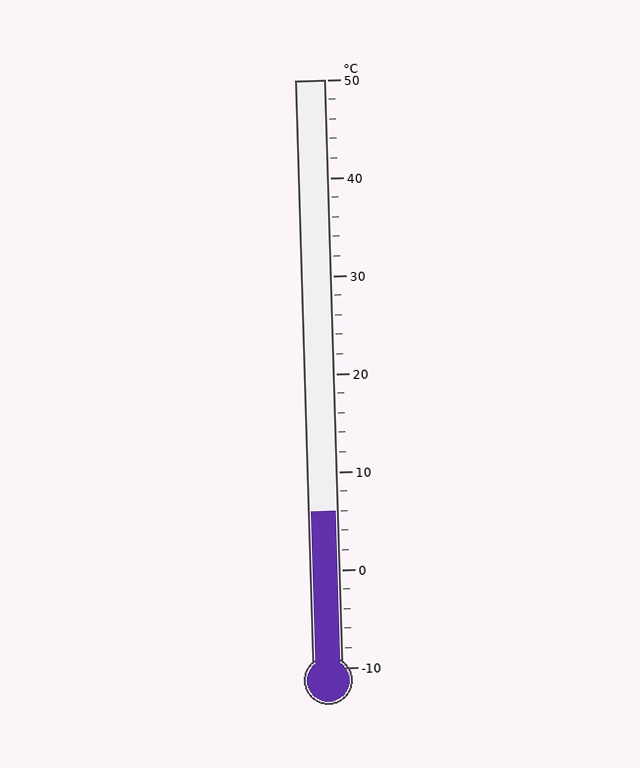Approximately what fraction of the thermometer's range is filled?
The thermometer is filled to approximately 25% of its range.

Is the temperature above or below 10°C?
The temperature is below 10°C.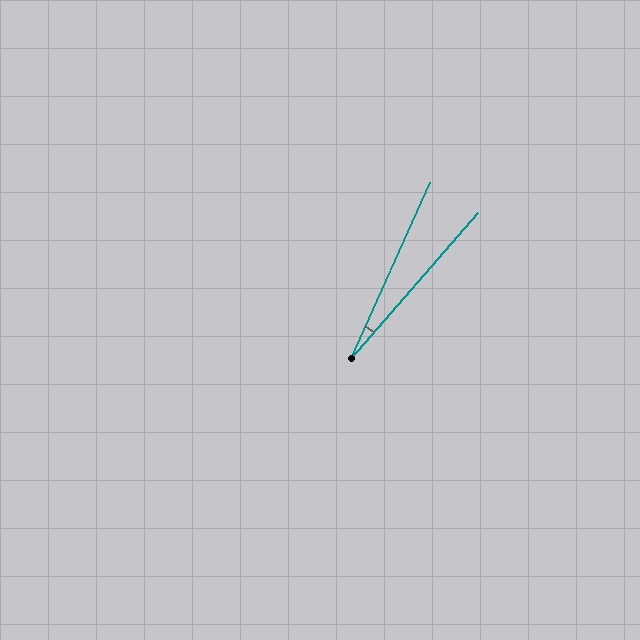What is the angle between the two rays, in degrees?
Approximately 17 degrees.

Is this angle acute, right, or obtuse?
It is acute.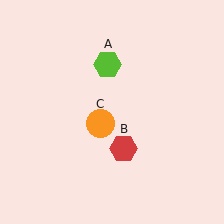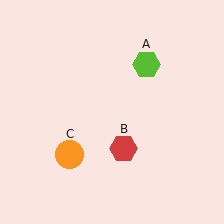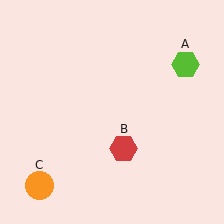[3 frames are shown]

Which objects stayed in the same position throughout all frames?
Red hexagon (object B) remained stationary.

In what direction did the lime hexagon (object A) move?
The lime hexagon (object A) moved right.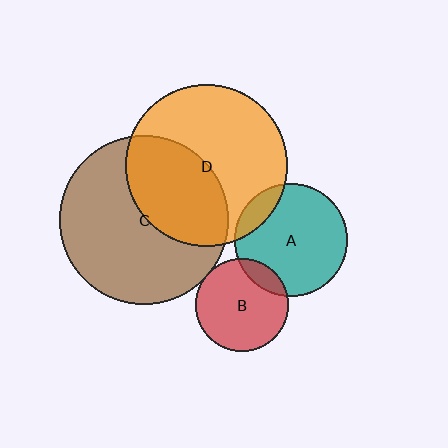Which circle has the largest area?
Circle C (brown).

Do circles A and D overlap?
Yes.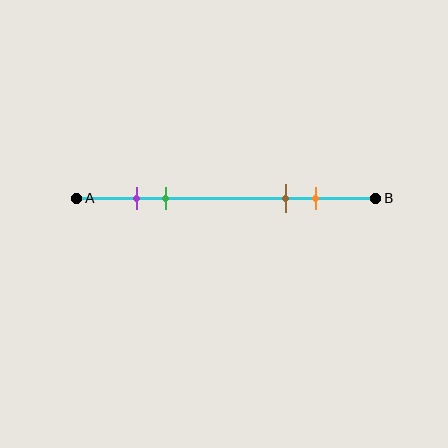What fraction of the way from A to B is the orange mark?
The orange mark is approximately 80% (0.8) of the way from A to B.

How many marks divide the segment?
There are 4 marks dividing the segment.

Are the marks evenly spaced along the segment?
No, the marks are not evenly spaced.